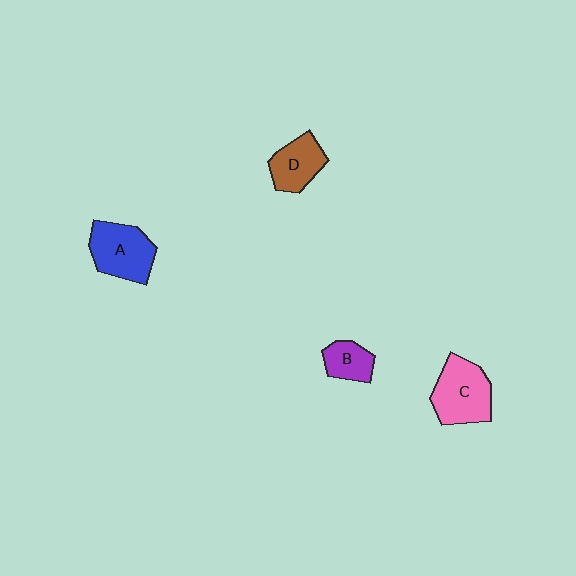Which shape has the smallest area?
Shape B (purple).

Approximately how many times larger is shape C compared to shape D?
Approximately 1.4 times.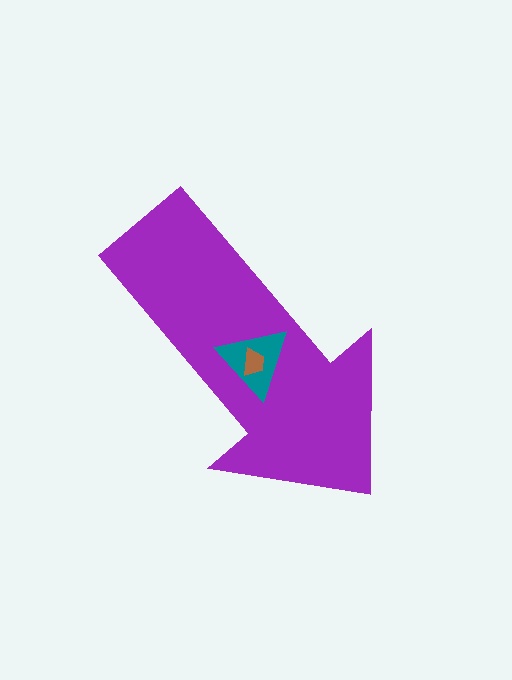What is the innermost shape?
The brown trapezoid.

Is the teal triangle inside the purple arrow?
Yes.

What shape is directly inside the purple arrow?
The teal triangle.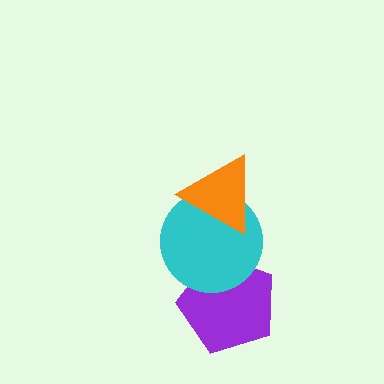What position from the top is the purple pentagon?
The purple pentagon is 3rd from the top.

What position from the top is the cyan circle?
The cyan circle is 2nd from the top.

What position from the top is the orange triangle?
The orange triangle is 1st from the top.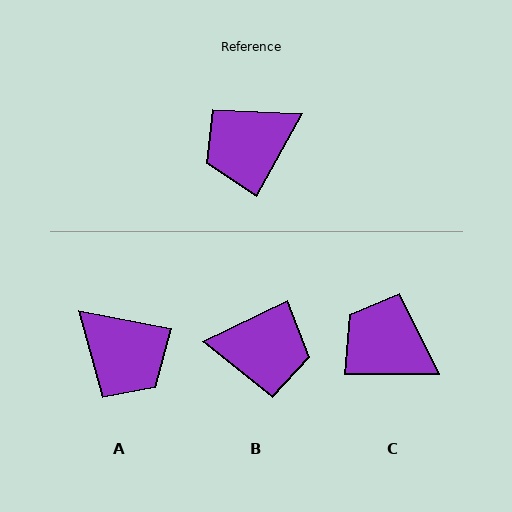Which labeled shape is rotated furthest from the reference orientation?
B, about 144 degrees away.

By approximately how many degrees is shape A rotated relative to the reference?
Approximately 108 degrees counter-clockwise.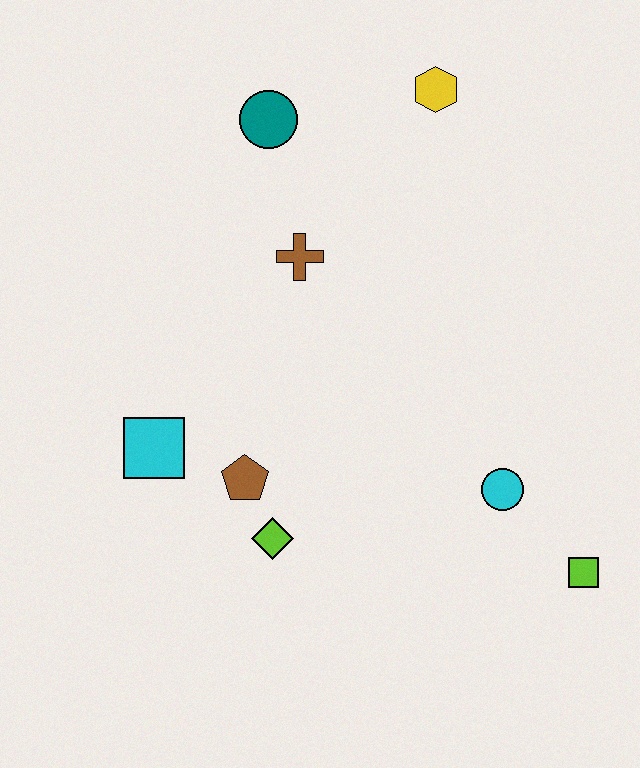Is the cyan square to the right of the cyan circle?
No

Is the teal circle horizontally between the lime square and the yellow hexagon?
No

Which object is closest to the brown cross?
The teal circle is closest to the brown cross.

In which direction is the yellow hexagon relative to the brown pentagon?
The yellow hexagon is above the brown pentagon.